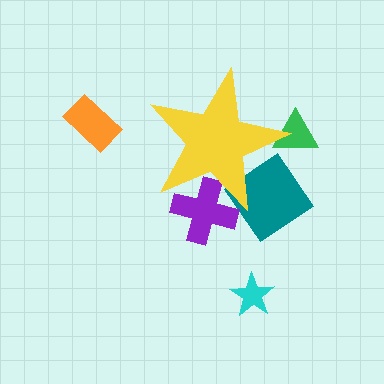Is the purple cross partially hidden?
Yes, the purple cross is partially hidden behind the yellow star.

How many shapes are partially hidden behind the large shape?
3 shapes are partially hidden.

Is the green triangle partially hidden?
Yes, the green triangle is partially hidden behind the yellow star.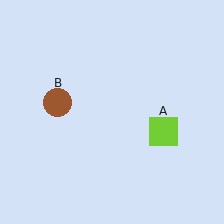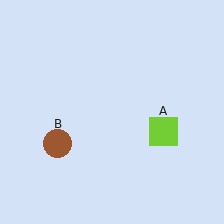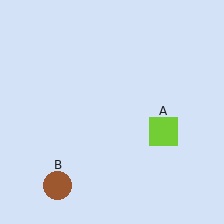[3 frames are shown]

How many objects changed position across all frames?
1 object changed position: brown circle (object B).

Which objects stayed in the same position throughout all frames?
Lime square (object A) remained stationary.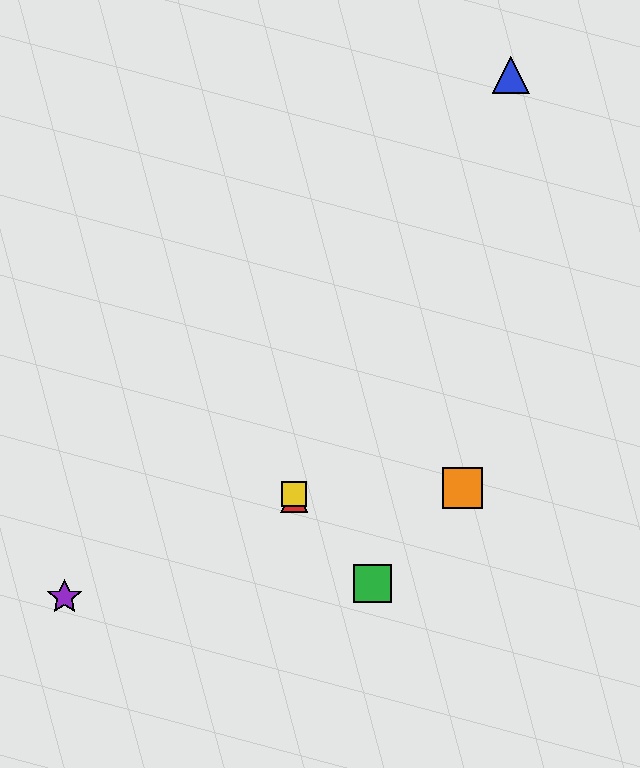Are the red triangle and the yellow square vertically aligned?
Yes, both are at x≈294.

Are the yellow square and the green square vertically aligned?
No, the yellow square is at x≈294 and the green square is at x≈372.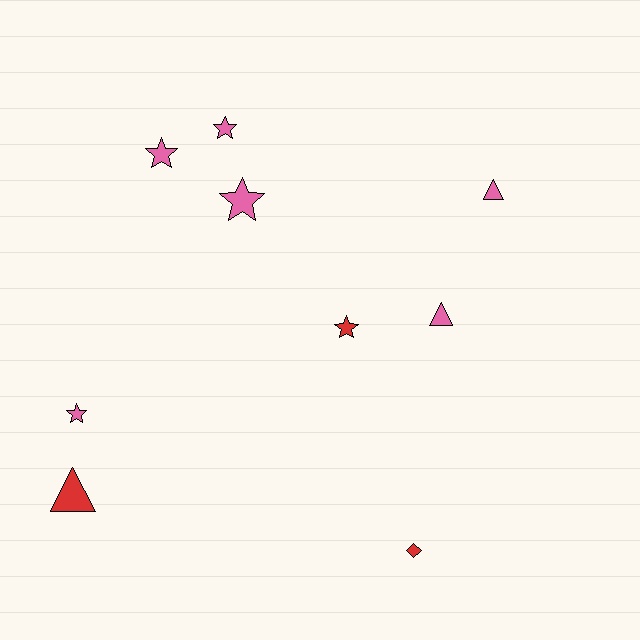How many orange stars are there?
There are no orange stars.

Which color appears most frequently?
Pink, with 6 objects.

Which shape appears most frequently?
Star, with 5 objects.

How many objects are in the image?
There are 9 objects.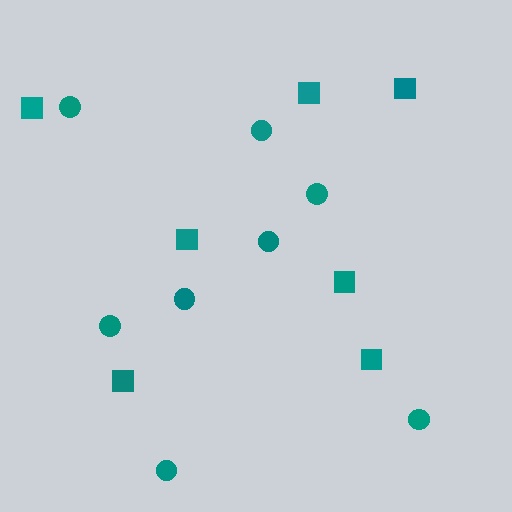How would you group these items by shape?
There are 2 groups: one group of squares (7) and one group of circles (8).